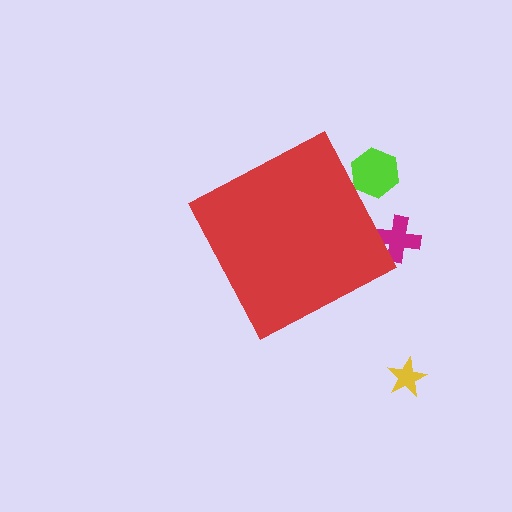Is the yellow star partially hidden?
No, the yellow star is fully visible.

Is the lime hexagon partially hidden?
Yes, the lime hexagon is partially hidden behind the red diamond.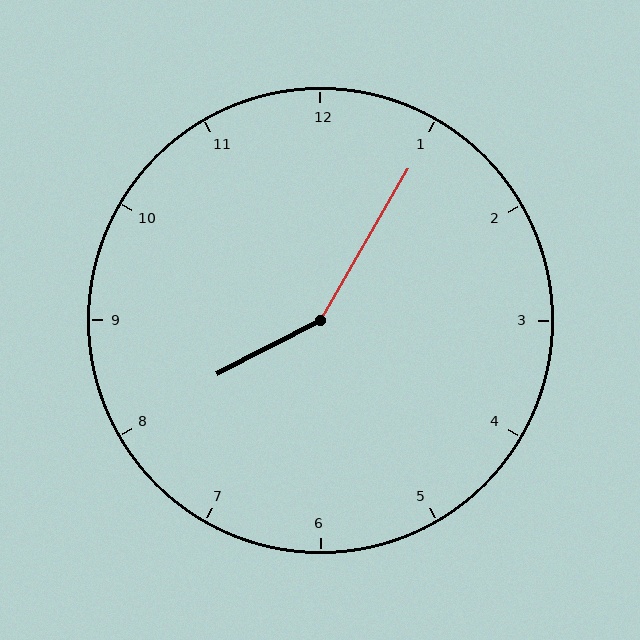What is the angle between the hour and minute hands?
Approximately 148 degrees.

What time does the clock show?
8:05.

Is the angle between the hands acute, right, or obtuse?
It is obtuse.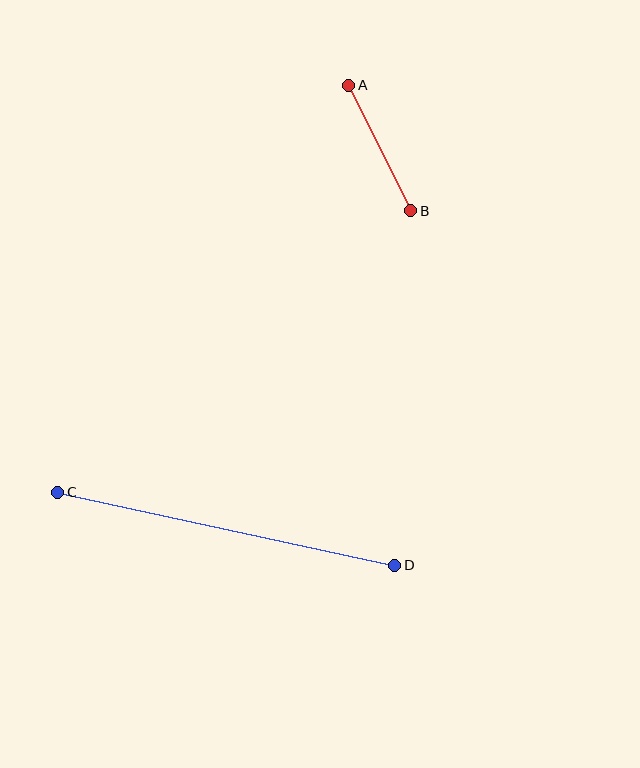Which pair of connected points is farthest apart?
Points C and D are farthest apart.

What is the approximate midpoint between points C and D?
The midpoint is at approximately (226, 529) pixels.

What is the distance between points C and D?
The distance is approximately 345 pixels.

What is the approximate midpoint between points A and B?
The midpoint is at approximately (380, 148) pixels.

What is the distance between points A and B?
The distance is approximately 140 pixels.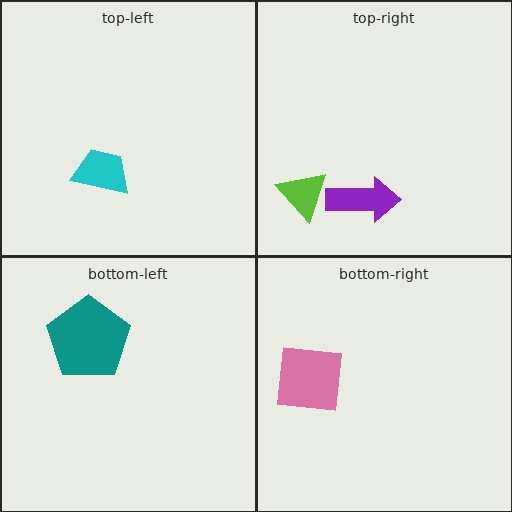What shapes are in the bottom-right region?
The pink square.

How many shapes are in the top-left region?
1.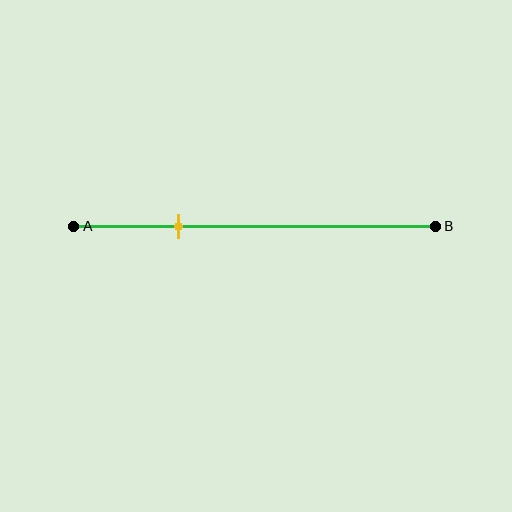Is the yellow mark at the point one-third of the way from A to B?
No, the mark is at about 30% from A, not at the 33% one-third point.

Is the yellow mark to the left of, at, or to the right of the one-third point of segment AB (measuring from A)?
The yellow mark is to the left of the one-third point of segment AB.